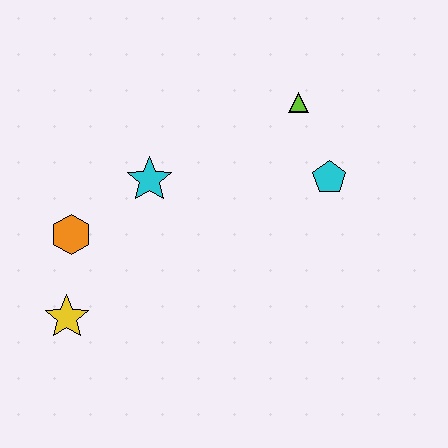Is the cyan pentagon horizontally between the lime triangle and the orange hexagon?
No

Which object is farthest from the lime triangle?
The yellow star is farthest from the lime triangle.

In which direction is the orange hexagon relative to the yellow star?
The orange hexagon is above the yellow star.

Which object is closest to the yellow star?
The orange hexagon is closest to the yellow star.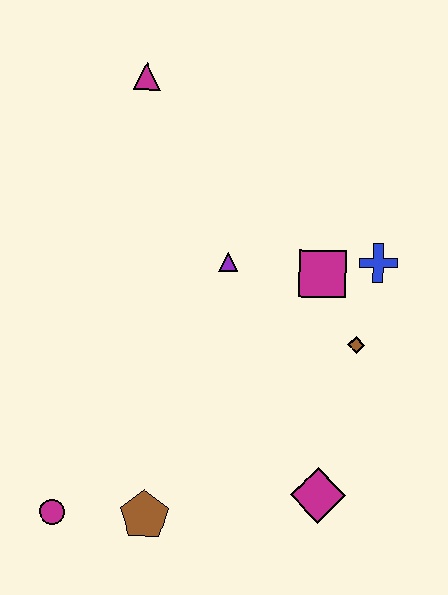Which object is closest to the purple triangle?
The magenta square is closest to the purple triangle.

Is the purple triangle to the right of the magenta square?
No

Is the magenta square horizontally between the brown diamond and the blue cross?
No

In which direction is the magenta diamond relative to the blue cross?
The magenta diamond is below the blue cross.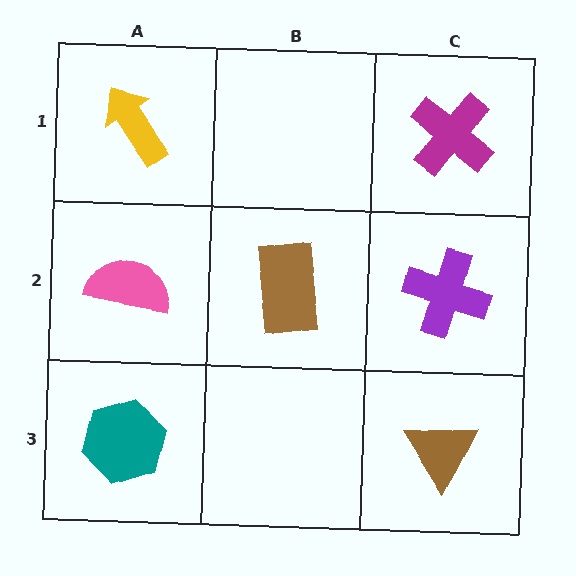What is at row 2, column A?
A pink semicircle.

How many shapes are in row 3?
2 shapes.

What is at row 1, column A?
A yellow arrow.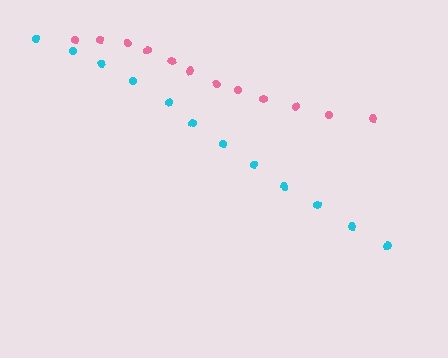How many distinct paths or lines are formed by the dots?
There are 2 distinct paths.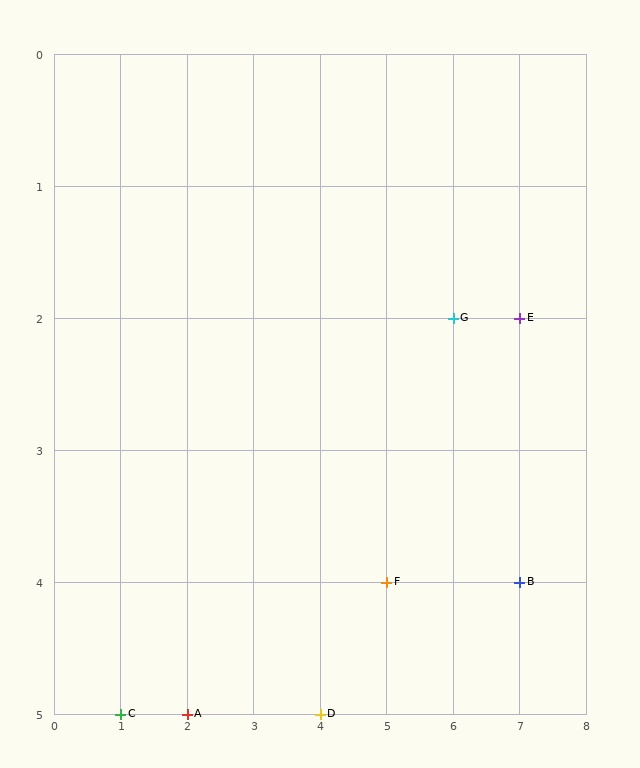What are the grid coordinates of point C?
Point C is at grid coordinates (1, 5).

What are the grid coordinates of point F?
Point F is at grid coordinates (5, 4).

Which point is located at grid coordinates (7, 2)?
Point E is at (7, 2).